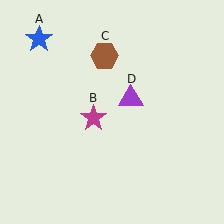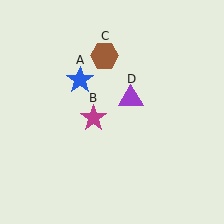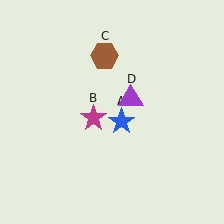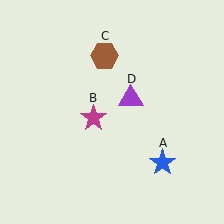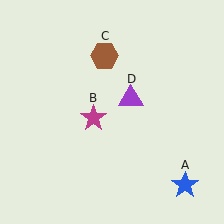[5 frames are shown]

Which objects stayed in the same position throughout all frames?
Magenta star (object B) and brown hexagon (object C) and purple triangle (object D) remained stationary.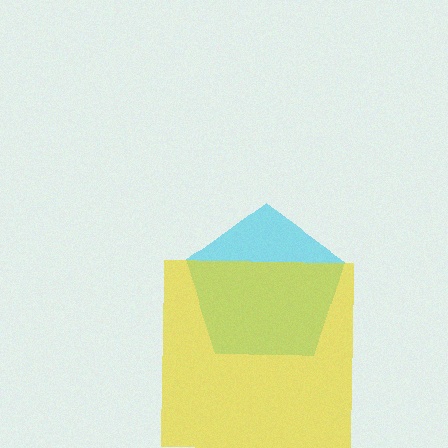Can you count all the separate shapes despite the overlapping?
Yes, there are 2 separate shapes.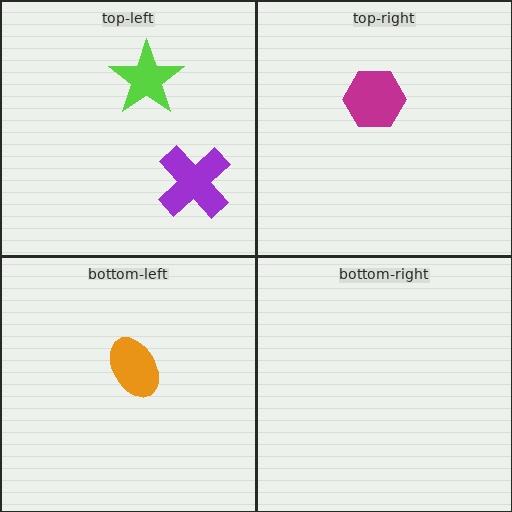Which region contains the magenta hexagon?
The top-right region.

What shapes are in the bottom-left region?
The orange ellipse.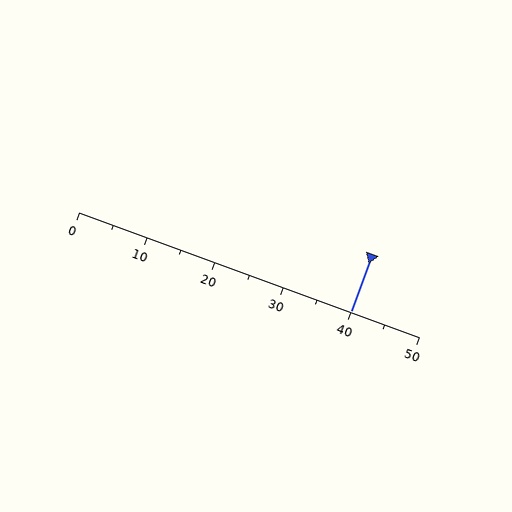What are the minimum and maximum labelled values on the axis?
The axis runs from 0 to 50.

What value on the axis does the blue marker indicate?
The marker indicates approximately 40.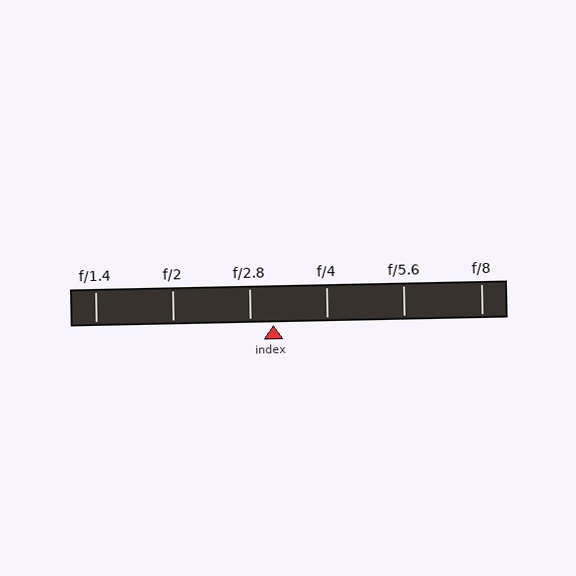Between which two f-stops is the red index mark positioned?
The index mark is between f/2.8 and f/4.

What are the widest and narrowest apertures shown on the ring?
The widest aperture shown is f/1.4 and the narrowest is f/8.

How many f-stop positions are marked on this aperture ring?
There are 6 f-stop positions marked.